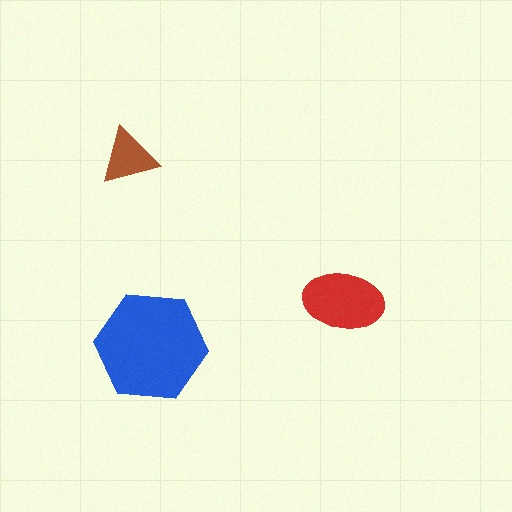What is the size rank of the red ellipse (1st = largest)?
2nd.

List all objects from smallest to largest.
The brown triangle, the red ellipse, the blue hexagon.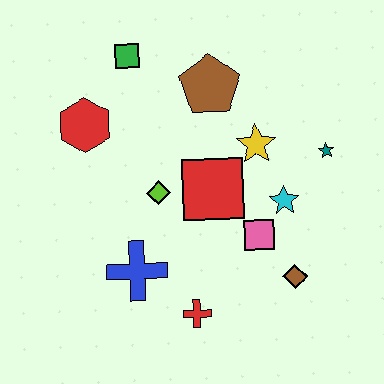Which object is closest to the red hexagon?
The green square is closest to the red hexagon.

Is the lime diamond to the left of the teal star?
Yes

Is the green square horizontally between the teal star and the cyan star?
No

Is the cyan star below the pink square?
No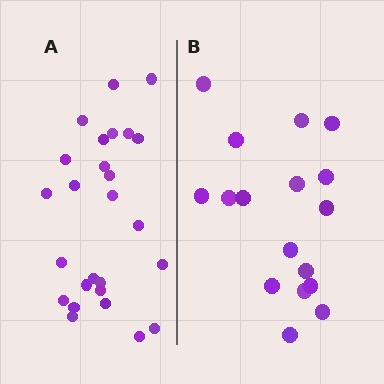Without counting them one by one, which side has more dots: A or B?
Region A (the left region) has more dots.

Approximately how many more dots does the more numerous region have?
Region A has roughly 8 or so more dots than region B.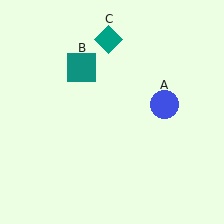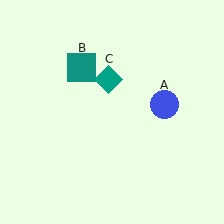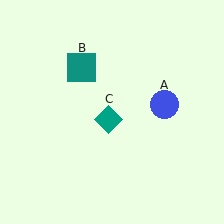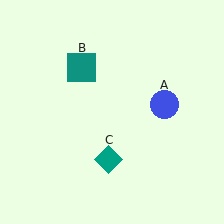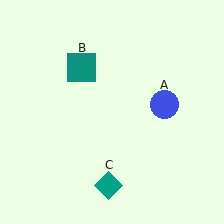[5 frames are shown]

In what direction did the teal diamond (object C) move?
The teal diamond (object C) moved down.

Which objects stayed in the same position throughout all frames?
Blue circle (object A) and teal square (object B) remained stationary.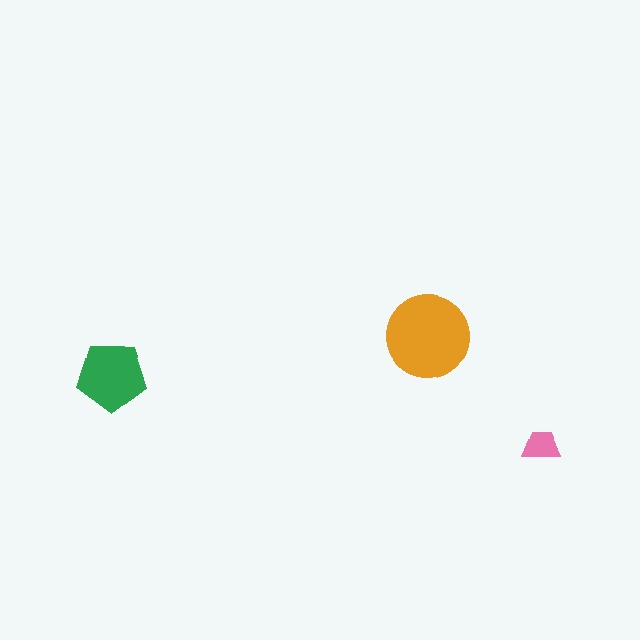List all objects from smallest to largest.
The pink trapezoid, the green pentagon, the orange circle.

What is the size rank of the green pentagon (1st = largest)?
2nd.